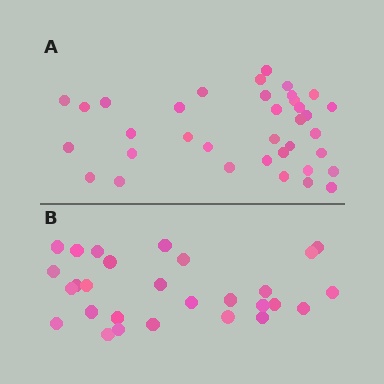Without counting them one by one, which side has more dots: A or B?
Region A (the top region) has more dots.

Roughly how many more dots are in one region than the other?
Region A has roughly 8 or so more dots than region B.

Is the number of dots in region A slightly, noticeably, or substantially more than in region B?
Region A has noticeably more, but not dramatically so. The ratio is roughly 1.3 to 1.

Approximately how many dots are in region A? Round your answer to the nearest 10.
About 40 dots. (The exact count is 36, which rounds to 40.)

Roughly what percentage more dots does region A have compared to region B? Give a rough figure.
About 30% more.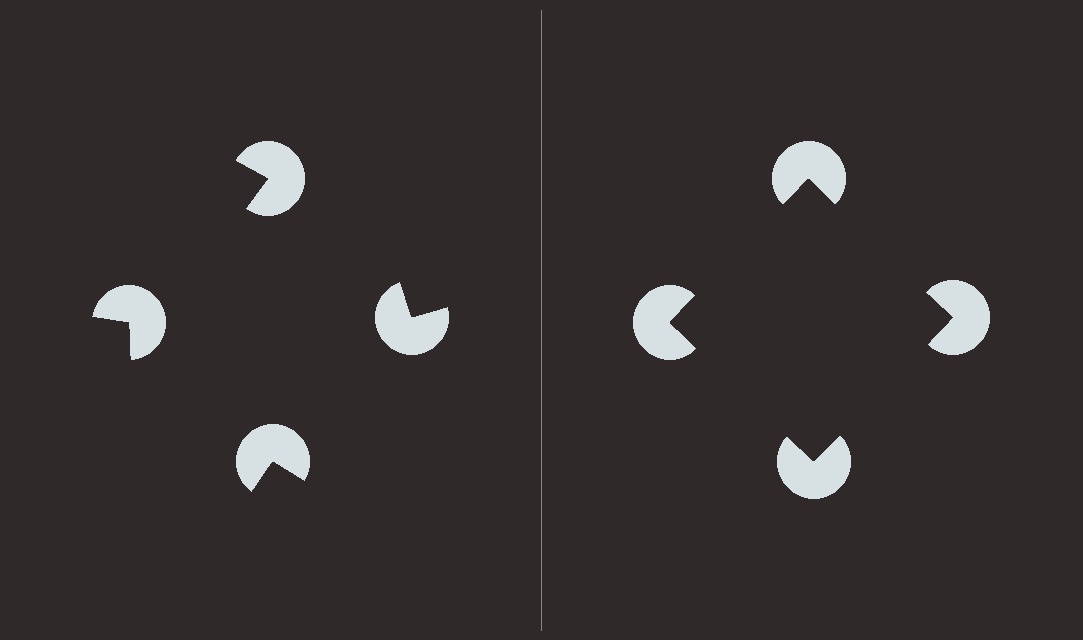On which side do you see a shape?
An illusory square appears on the right side. On the left side the wedge cuts are rotated, so no coherent shape forms.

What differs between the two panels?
The pac-man discs are positioned identically on both sides; only the wedge orientations differ. On the right they align to a square; on the left they are misaligned.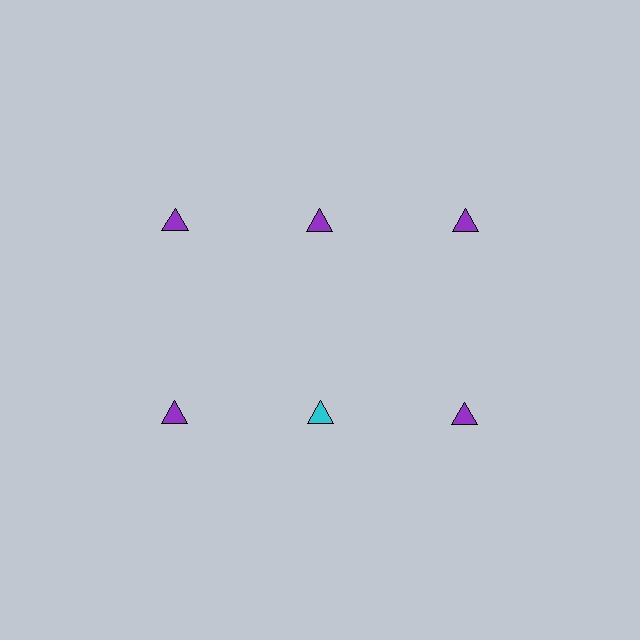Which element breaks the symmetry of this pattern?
The cyan triangle in the second row, second from left column breaks the symmetry. All other shapes are purple triangles.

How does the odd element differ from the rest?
It has a different color: cyan instead of purple.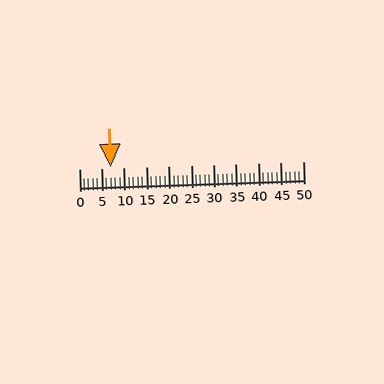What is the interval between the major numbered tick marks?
The major tick marks are spaced 5 units apart.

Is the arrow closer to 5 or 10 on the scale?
The arrow is closer to 5.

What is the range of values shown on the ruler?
The ruler shows values from 0 to 50.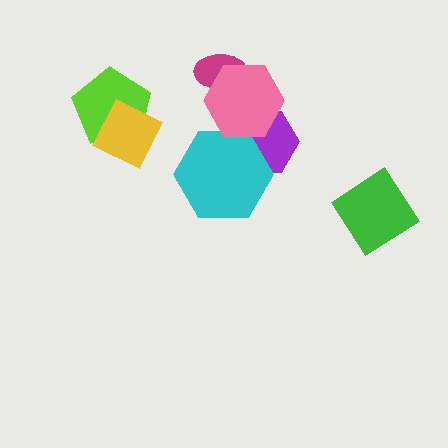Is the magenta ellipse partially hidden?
Yes, it is partially covered by another shape.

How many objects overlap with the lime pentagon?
1 object overlaps with the lime pentagon.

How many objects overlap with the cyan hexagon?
2 objects overlap with the cyan hexagon.